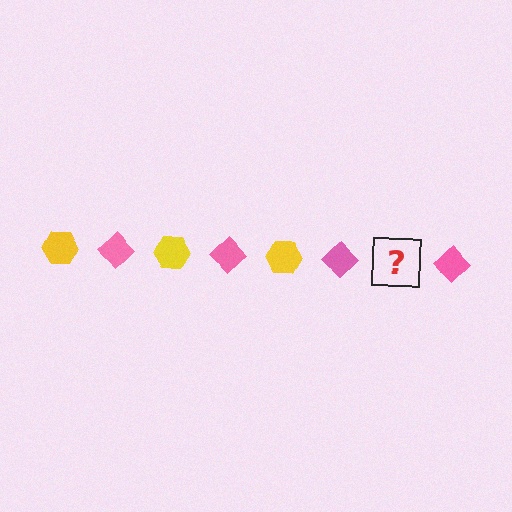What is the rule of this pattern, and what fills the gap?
The rule is that the pattern alternates between yellow hexagon and pink diamond. The gap should be filled with a yellow hexagon.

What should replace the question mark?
The question mark should be replaced with a yellow hexagon.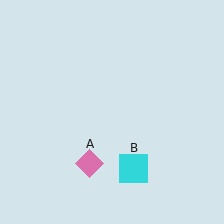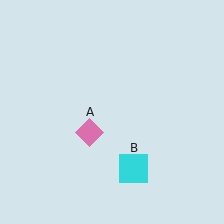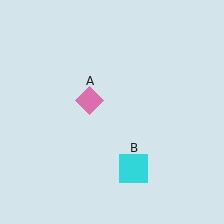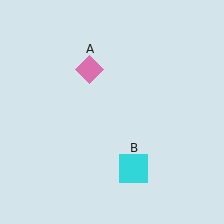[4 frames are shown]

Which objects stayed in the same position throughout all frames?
Cyan square (object B) remained stationary.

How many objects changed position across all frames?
1 object changed position: pink diamond (object A).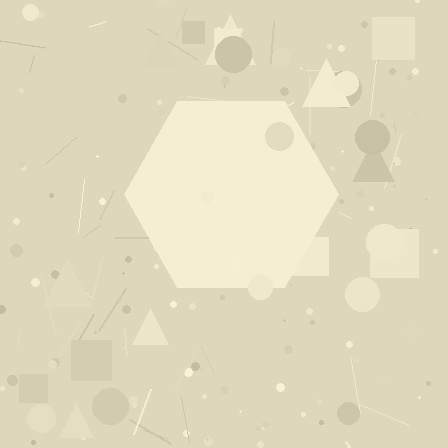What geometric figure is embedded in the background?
A hexagon is embedded in the background.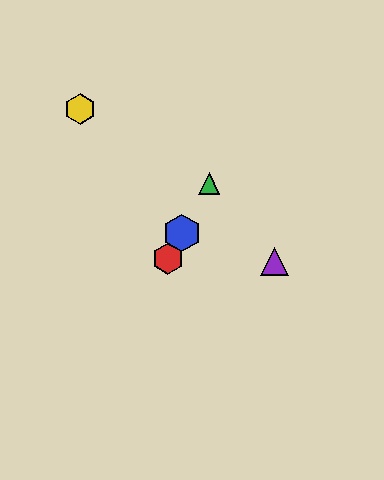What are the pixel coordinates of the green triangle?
The green triangle is at (209, 183).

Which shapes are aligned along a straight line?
The red hexagon, the blue hexagon, the green triangle are aligned along a straight line.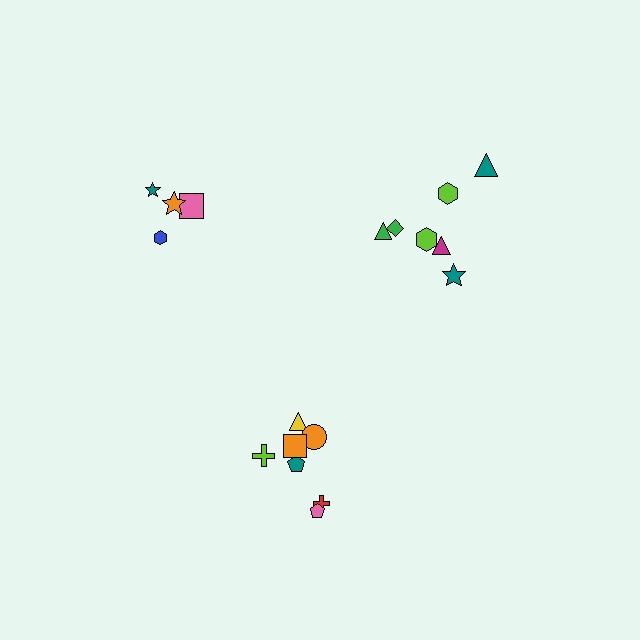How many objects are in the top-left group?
There are 4 objects.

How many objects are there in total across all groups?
There are 18 objects.